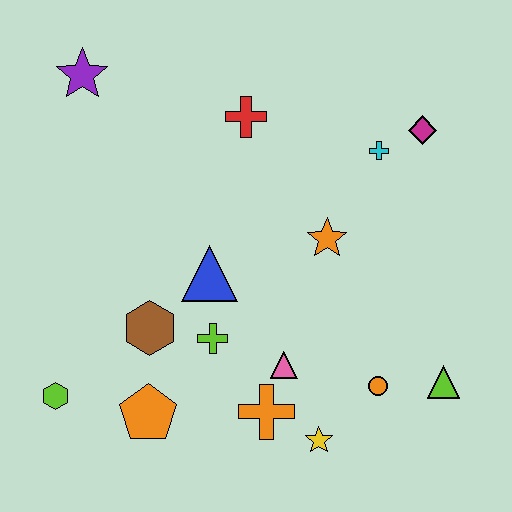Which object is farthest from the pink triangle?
The purple star is farthest from the pink triangle.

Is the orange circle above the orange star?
No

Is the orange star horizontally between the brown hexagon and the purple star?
No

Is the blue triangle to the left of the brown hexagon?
No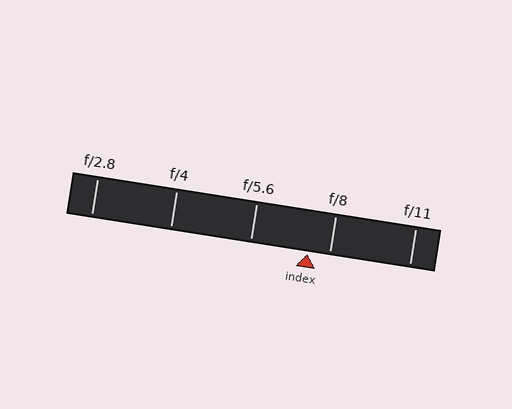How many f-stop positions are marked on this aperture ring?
There are 5 f-stop positions marked.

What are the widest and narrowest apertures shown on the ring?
The widest aperture shown is f/2.8 and the narrowest is f/11.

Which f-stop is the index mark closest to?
The index mark is closest to f/8.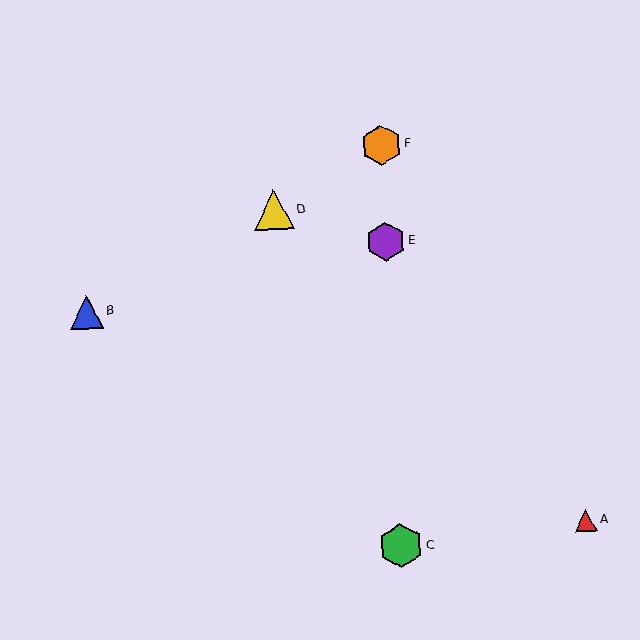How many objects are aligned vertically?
3 objects (C, E, F) are aligned vertically.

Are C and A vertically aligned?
No, C is at x≈401 and A is at x≈586.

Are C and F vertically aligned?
Yes, both are at x≈401.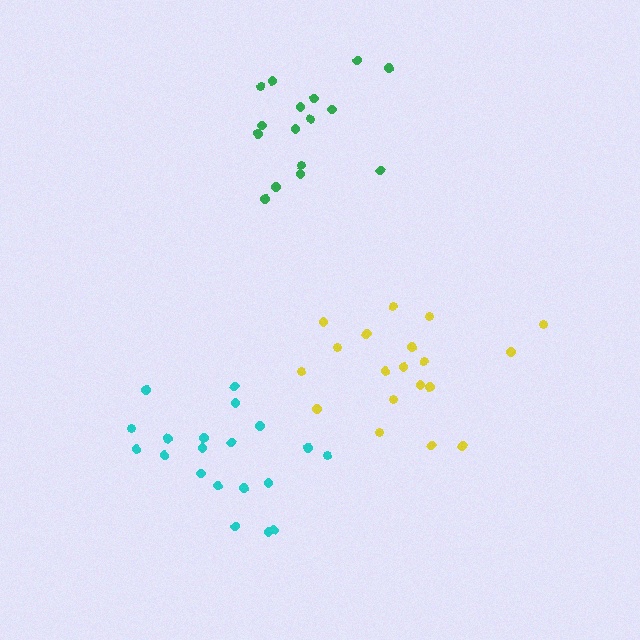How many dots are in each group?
Group 1: 20 dots, Group 2: 16 dots, Group 3: 19 dots (55 total).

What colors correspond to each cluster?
The clusters are colored: cyan, green, yellow.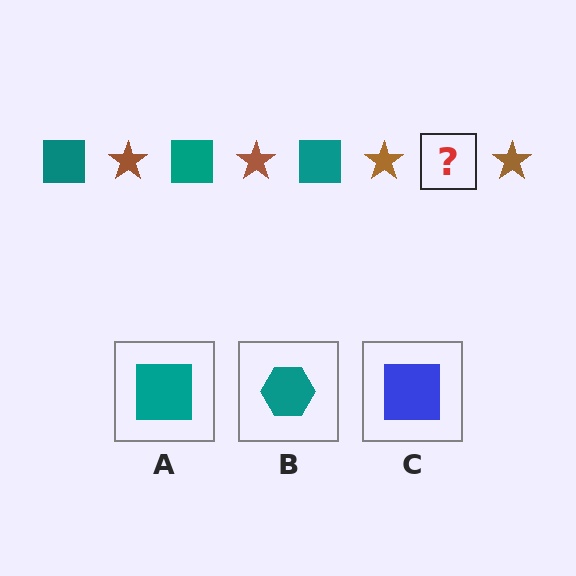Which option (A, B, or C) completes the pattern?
A.